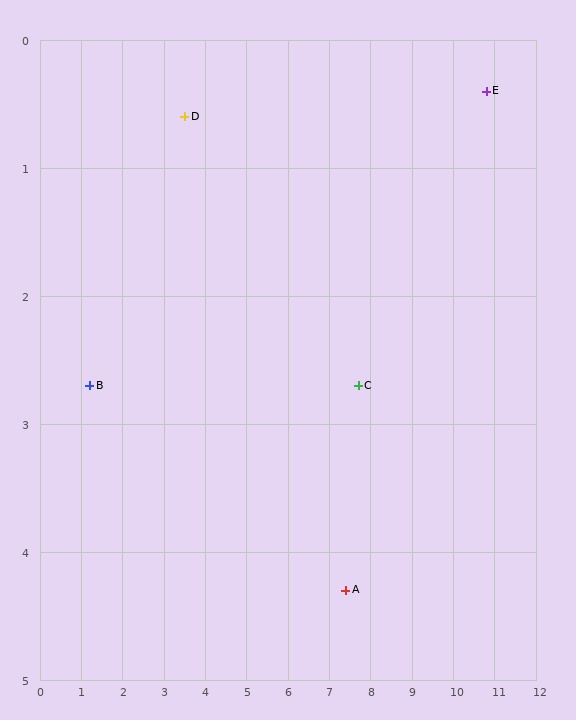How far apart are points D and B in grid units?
Points D and B are about 3.1 grid units apart.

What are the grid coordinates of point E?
Point E is at approximately (10.8, 0.4).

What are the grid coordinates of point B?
Point B is at approximately (1.2, 2.7).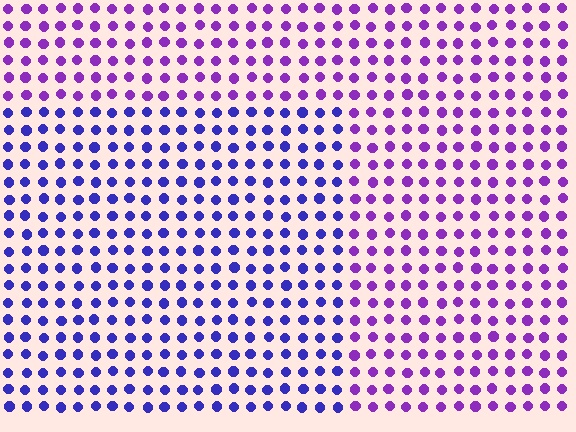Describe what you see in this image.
The image is filled with small purple elements in a uniform arrangement. A rectangle-shaped region is visible where the elements are tinted to a slightly different hue, forming a subtle color boundary.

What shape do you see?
I see a rectangle.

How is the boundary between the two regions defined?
The boundary is defined purely by a slight shift in hue (about 37 degrees). Spacing, size, and orientation are identical on both sides.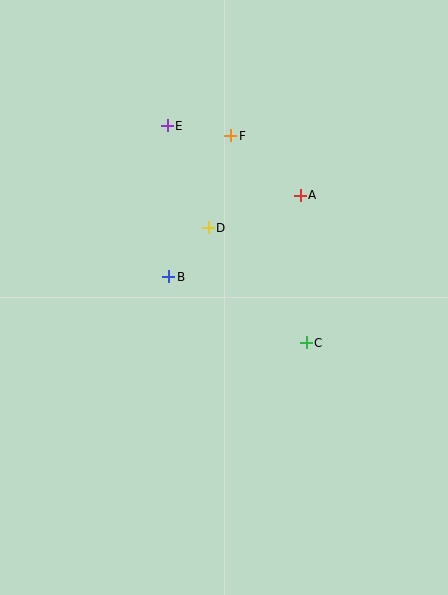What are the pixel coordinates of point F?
Point F is at (231, 136).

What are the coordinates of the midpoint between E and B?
The midpoint between E and B is at (168, 201).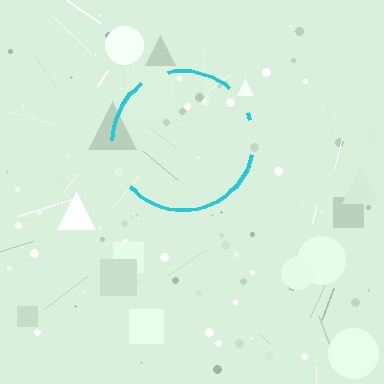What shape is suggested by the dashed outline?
The dashed outline suggests a circle.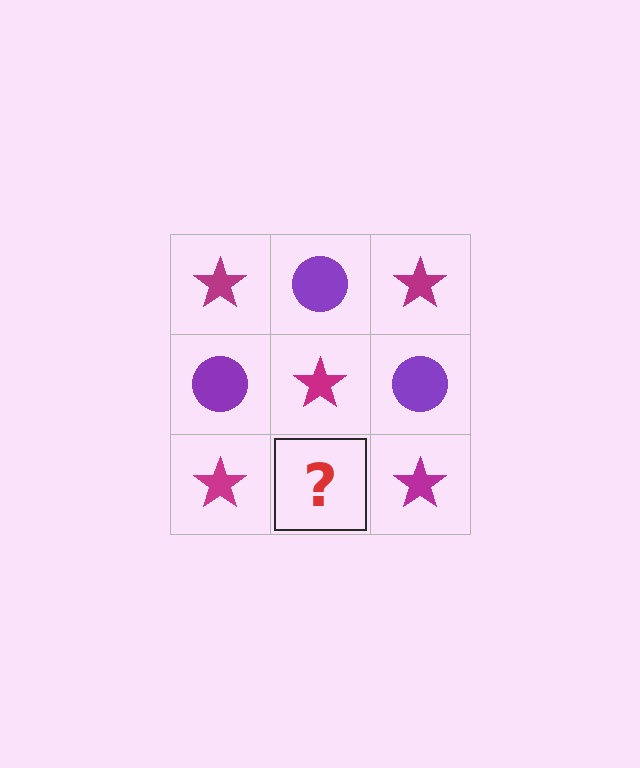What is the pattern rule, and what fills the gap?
The rule is that it alternates magenta star and purple circle in a checkerboard pattern. The gap should be filled with a purple circle.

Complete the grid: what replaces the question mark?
The question mark should be replaced with a purple circle.